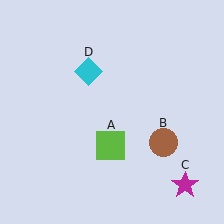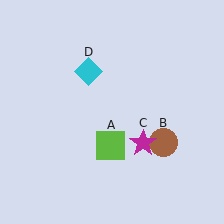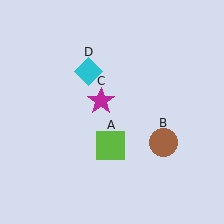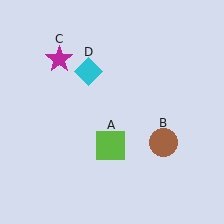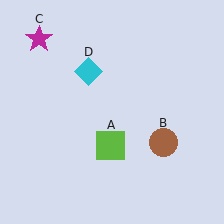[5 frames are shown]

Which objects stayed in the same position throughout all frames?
Lime square (object A) and brown circle (object B) and cyan diamond (object D) remained stationary.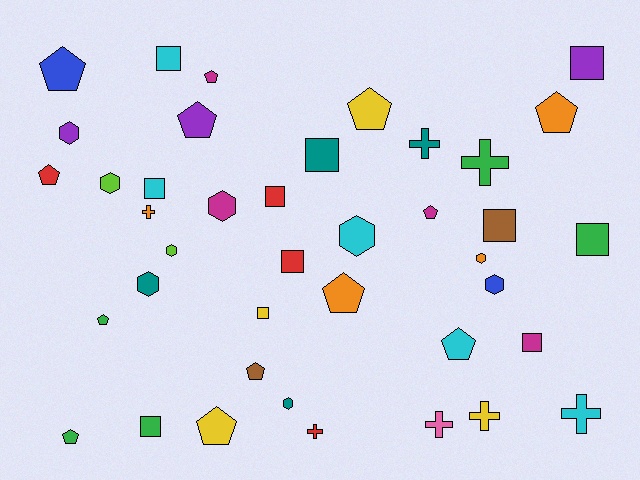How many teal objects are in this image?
There are 4 teal objects.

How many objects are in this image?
There are 40 objects.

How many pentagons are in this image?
There are 13 pentagons.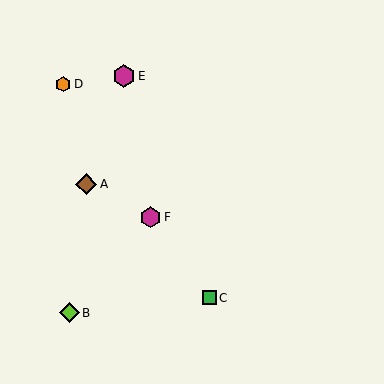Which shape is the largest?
The magenta hexagon (labeled E) is the largest.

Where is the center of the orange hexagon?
The center of the orange hexagon is at (63, 84).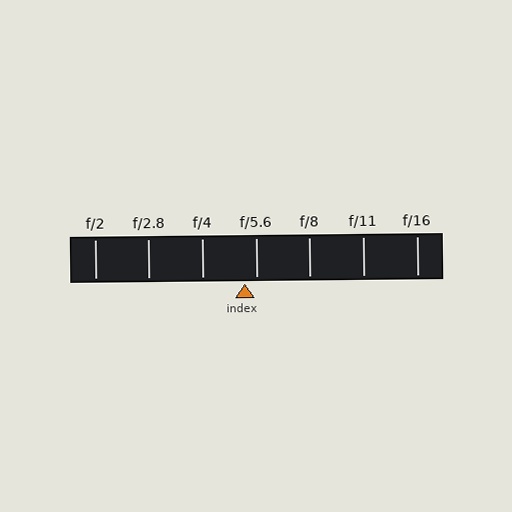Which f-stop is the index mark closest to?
The index mark is closest to f/5.6.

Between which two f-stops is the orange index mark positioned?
The index mark is between f/4 and f/5.6.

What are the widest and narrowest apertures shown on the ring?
The widest aperture shown is f/2 and the narrowest is f/16.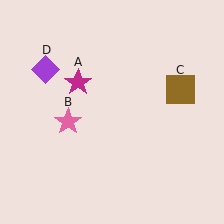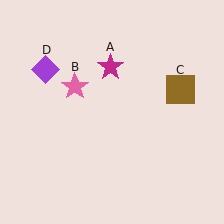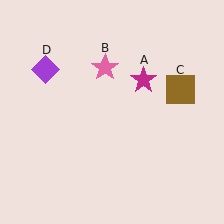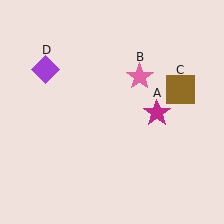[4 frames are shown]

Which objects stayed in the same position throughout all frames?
Brown square (object C) and purple diamond (object D) remained stationary.